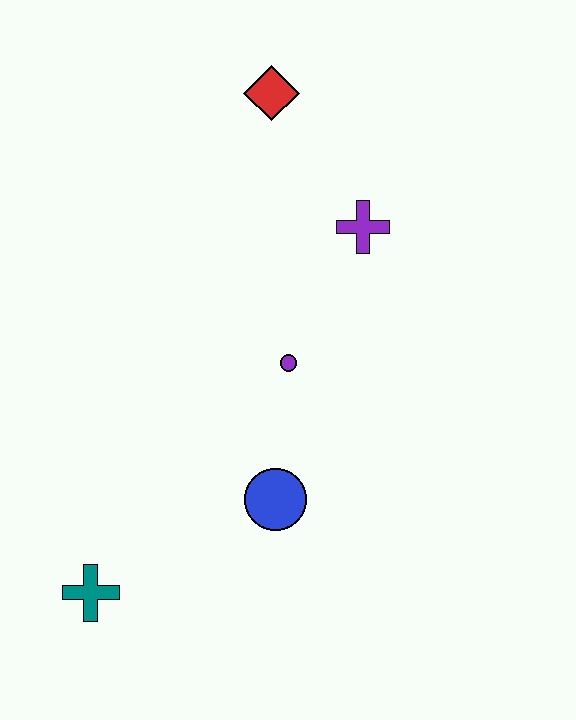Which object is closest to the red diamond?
The purple cross is closest to the red diamond.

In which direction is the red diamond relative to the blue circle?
The red diamond is above the blue circle.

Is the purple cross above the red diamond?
No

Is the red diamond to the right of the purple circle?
No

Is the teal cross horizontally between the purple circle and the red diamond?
No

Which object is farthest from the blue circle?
The red diamond is farthest from the blue circle.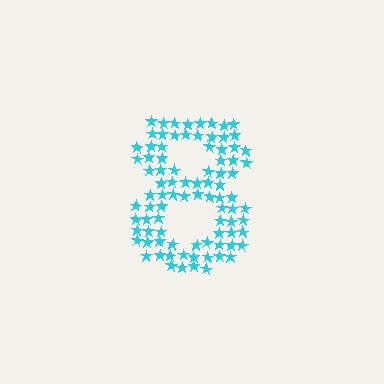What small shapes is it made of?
It is made of small stars.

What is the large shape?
The large shape is the digit 8.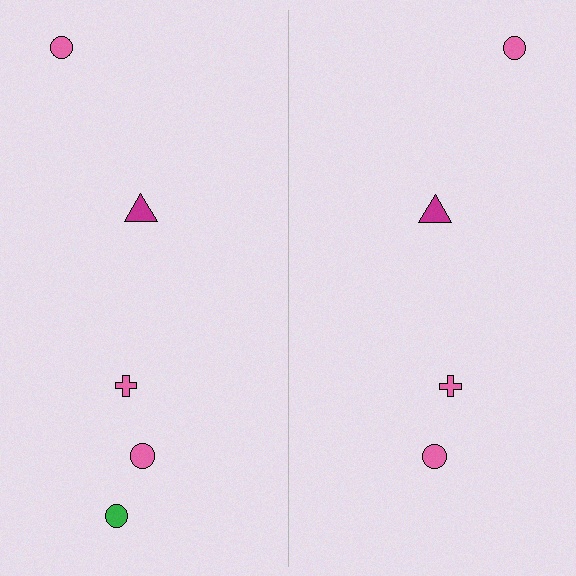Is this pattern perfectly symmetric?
No, the pattern is not perfectly symmetric. A green circle is missing from the right side.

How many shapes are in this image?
There are 9 shapes in this image.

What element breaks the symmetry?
A green circle is missing from the right side.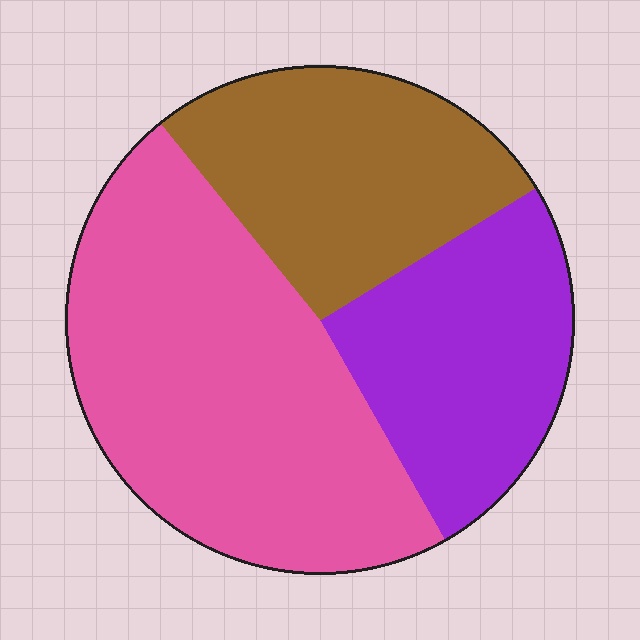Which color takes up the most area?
Pink, at roughly 45%.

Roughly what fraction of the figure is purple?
Purple takes up about one quarter (1/4) of the figure.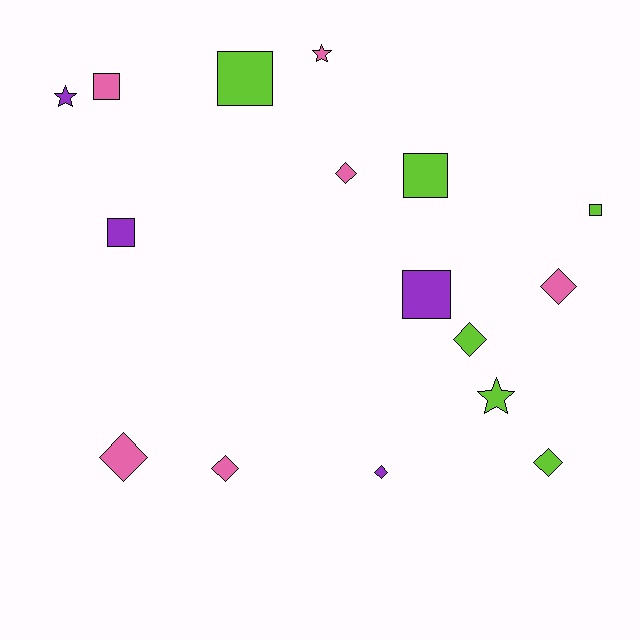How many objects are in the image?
There are 16 objects.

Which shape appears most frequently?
Diamond, with 7 objects.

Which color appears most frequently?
Pink, with 6 objects.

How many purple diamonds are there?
There is 1 purple diamond.